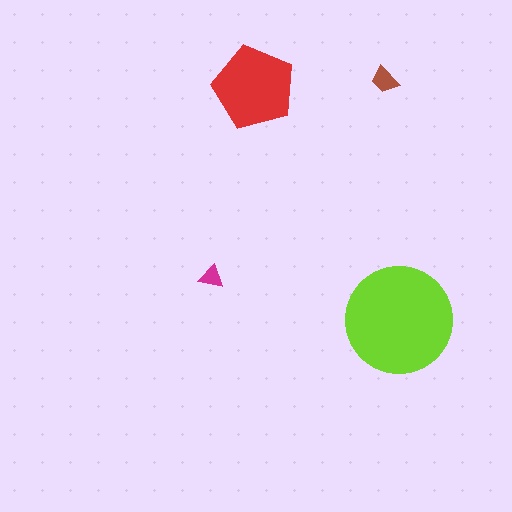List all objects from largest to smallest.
The lime circle, the red pentagon, the brown trapezoid, the magenta triangle.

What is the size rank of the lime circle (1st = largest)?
1st.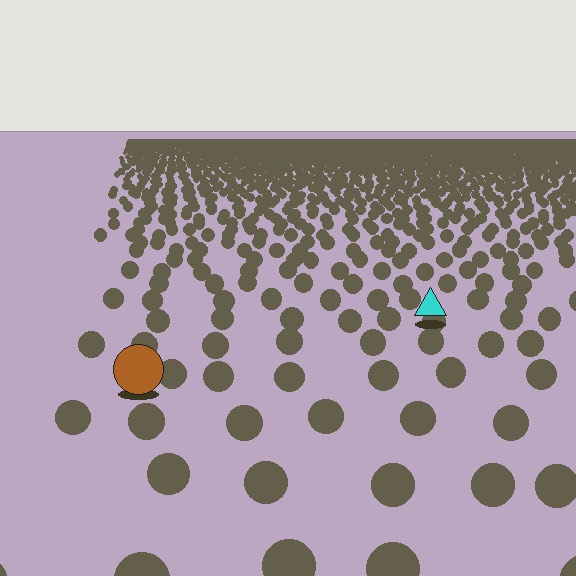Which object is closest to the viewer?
The brown circle is closest. The texture marks near it are larger and more spread out.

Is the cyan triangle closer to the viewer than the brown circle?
No. The brown circle is closer — you can tell from the texture gradient: the ground texture is coarser near it.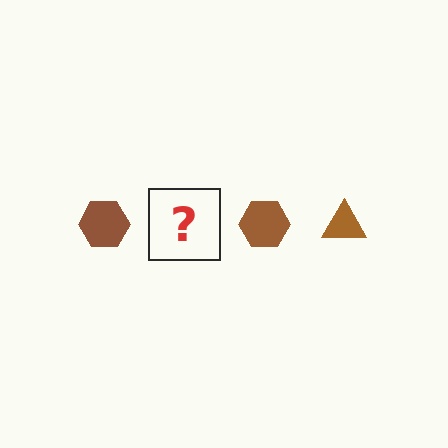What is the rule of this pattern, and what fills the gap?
The rule is that the pattern cycles through hexagon, triangle shapes in brown. The gap should be filled with a brown triangle.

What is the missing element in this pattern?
The missing element is a brown triangle.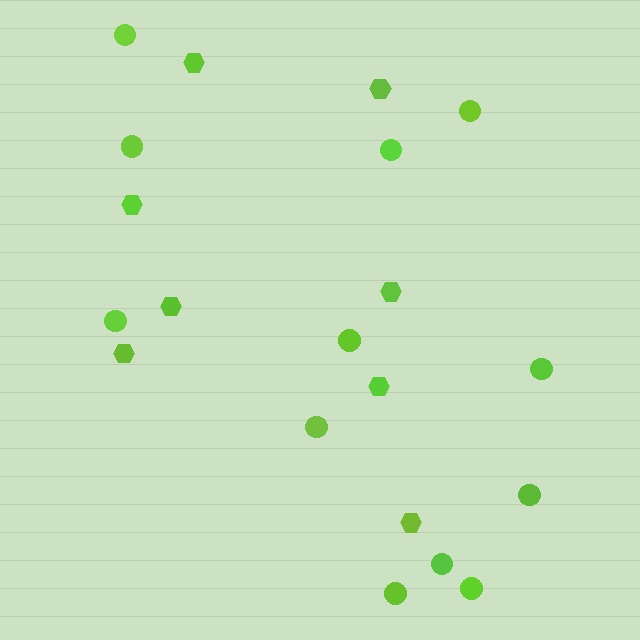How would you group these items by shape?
There are 2 groups: one group of circles (12) and one group of hexagons (8).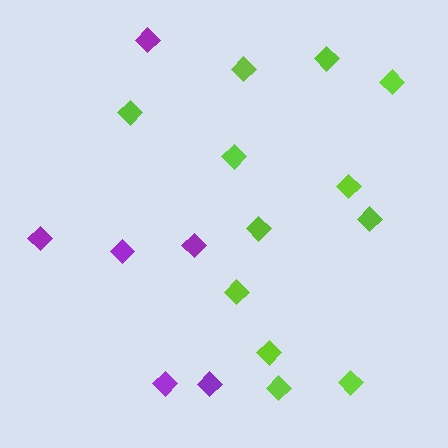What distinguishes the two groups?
There are 2 groups: one group of lime diamonds (12) and one group of purple diamonds (6).